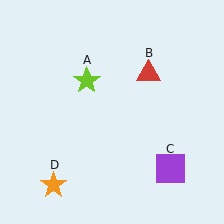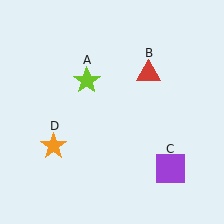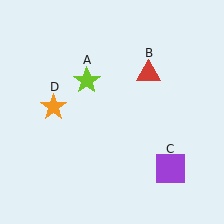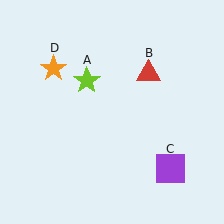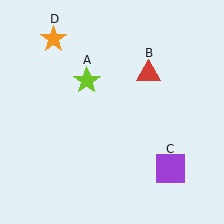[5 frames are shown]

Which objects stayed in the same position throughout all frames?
Lime star (object A) and red triangle (object B) and purple square (object C) remained stationary.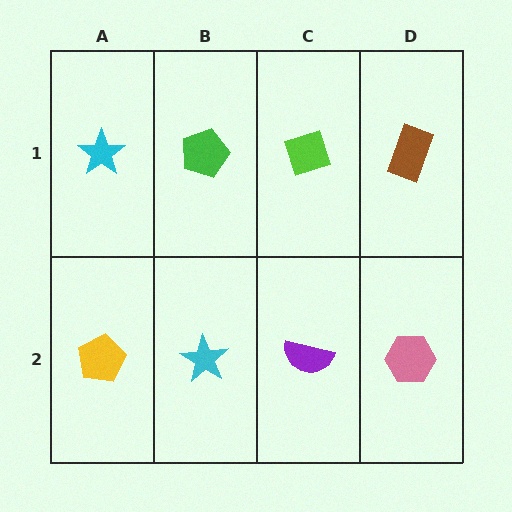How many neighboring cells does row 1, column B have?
3.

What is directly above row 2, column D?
A brown rectangle.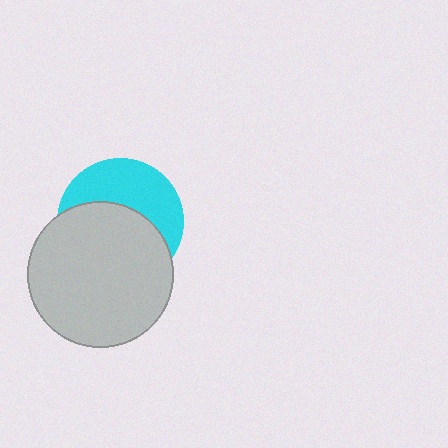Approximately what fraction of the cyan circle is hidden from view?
Roughly 56% of the cyan circle is hidden behind the light gray circle.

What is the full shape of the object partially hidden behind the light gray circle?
The partially hidden object is a cyan circle.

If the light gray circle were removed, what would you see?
You would see the complete cyan circle.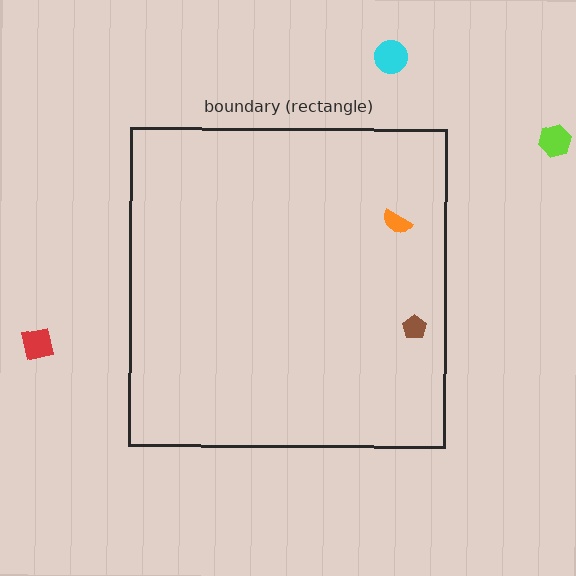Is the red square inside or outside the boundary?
Outside.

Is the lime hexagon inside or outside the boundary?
Outside.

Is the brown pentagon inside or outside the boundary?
Inside.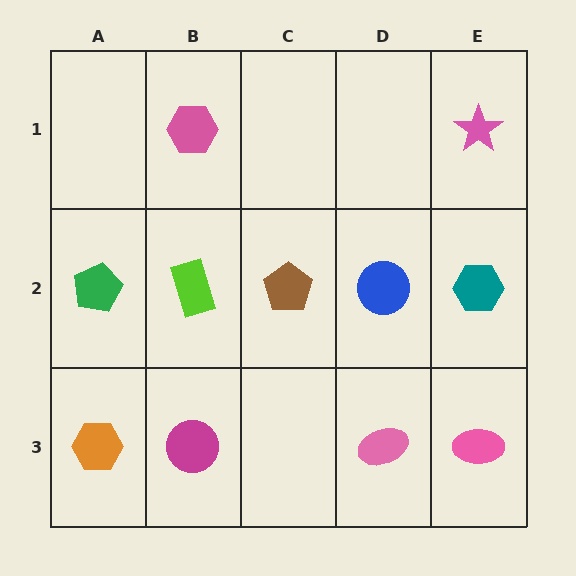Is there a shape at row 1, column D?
No, that cell is empty.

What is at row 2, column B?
A lime rectangle.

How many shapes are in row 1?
2 shapes.